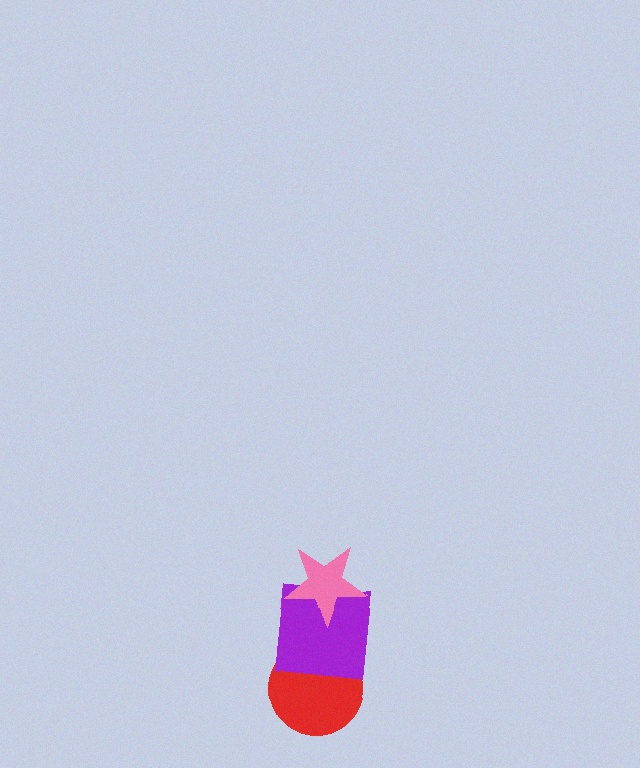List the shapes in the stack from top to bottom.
From top to bottom: the pink star, the purple square, the red circle.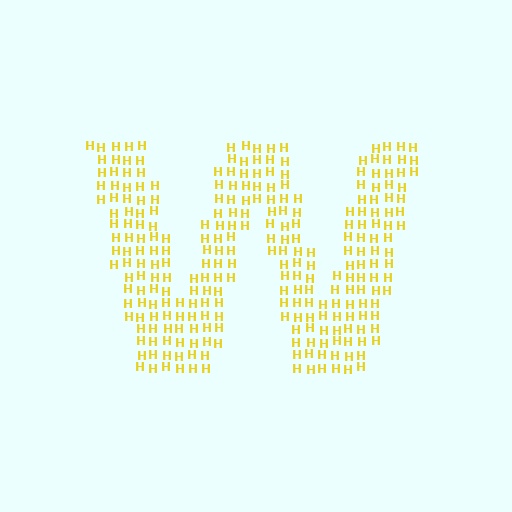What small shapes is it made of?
It is made of small letter H's.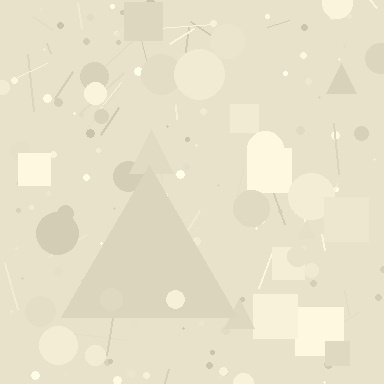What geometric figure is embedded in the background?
A triangle is embedded in the background.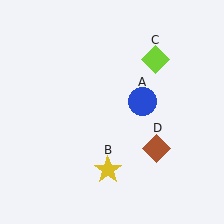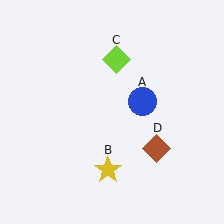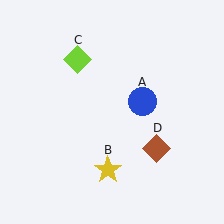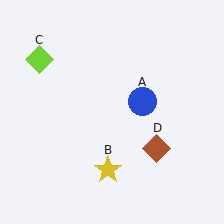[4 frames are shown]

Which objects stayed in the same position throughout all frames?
Blue circle (object A) and yellow star (object B) and brown diamond (object D) remained stationary.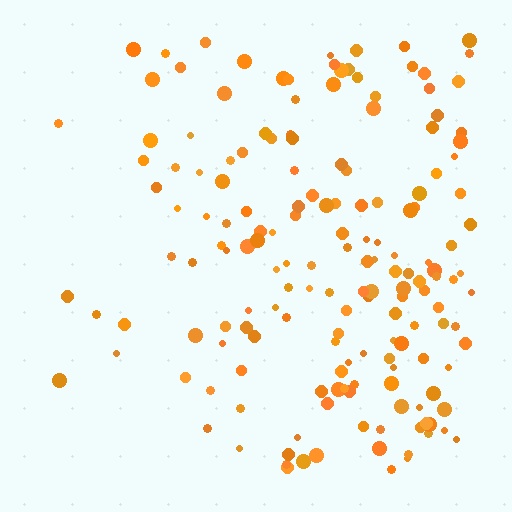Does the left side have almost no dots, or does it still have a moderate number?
Still a moderate number, just noticeably fewer than the right.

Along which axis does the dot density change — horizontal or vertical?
Horizontal.